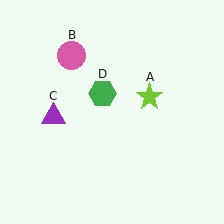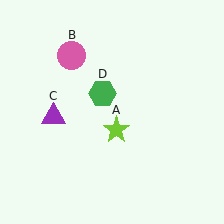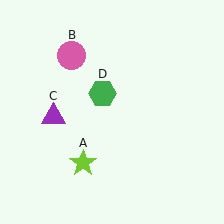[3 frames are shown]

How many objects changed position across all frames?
1 object changed position: lime star (object A).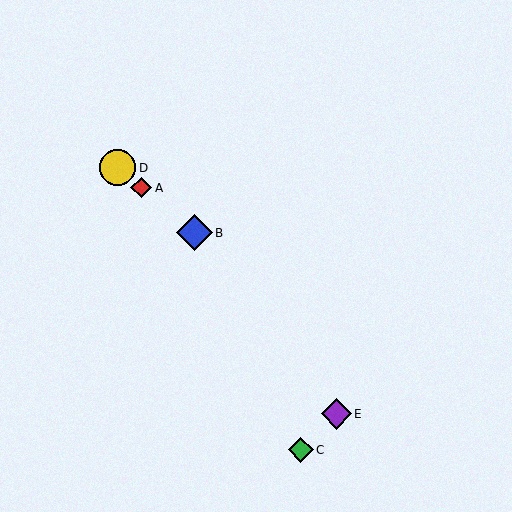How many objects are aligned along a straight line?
3 objects (A, B, D) are aligned along a straight line.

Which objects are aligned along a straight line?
Objects A, B, D are aligned along a straight line.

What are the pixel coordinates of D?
Object D is at (117, 168).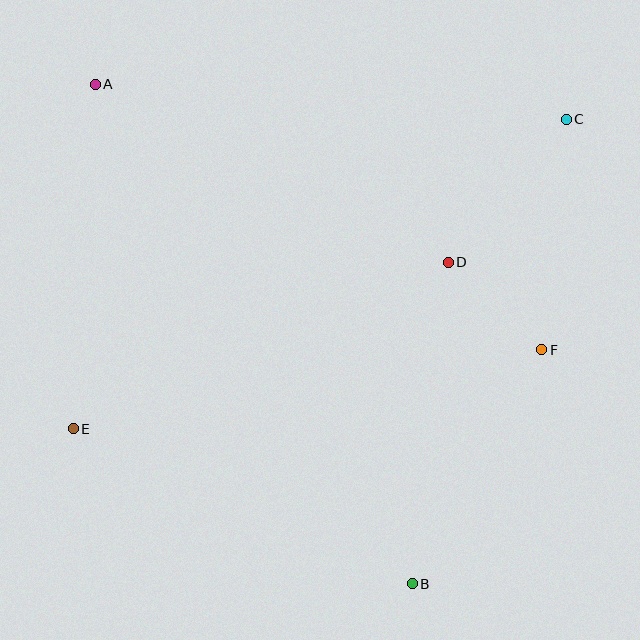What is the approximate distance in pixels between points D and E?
The distance between D and E is approximately 410 pixels.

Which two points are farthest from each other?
Points A and B are farthest from each other.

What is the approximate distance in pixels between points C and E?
The distance between C and E is approximately 582 pixels.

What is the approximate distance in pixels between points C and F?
The distance between C and F is approximately 232 pixels.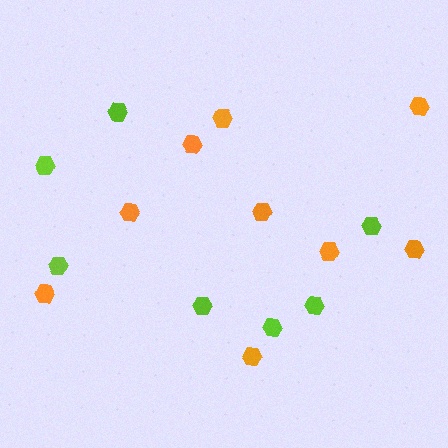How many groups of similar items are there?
There are 2 groups: one group of lime hexagons (7) and one group of orange hexagons (9).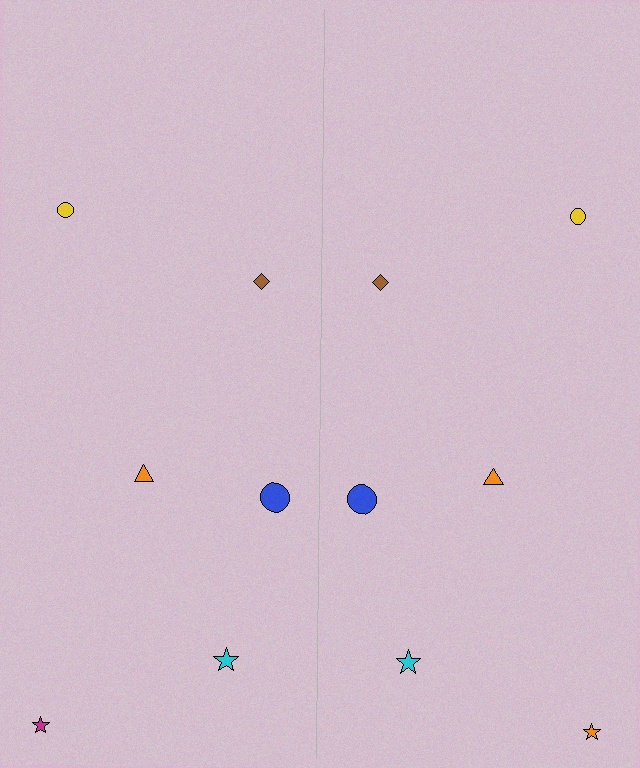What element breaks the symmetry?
The orange star on the right side breaks the symmetry — its mirror counterpart is magenta.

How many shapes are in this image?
There are 12 shapes in this image.